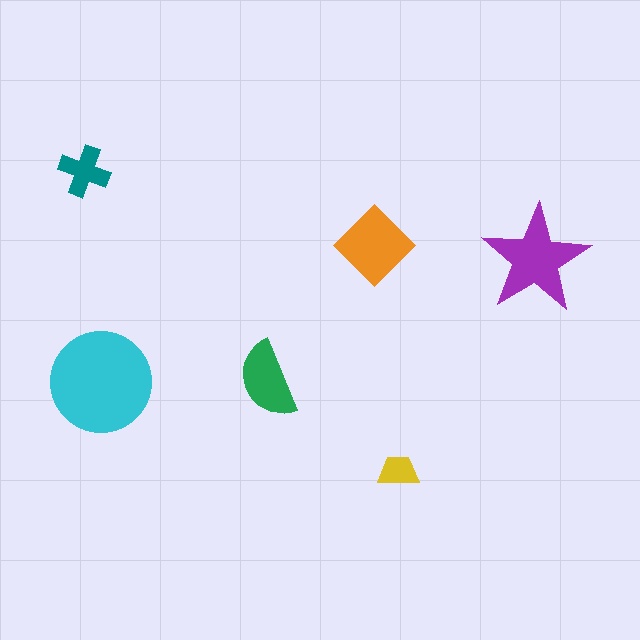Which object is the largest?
The cyan circle.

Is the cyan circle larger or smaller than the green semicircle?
Larger.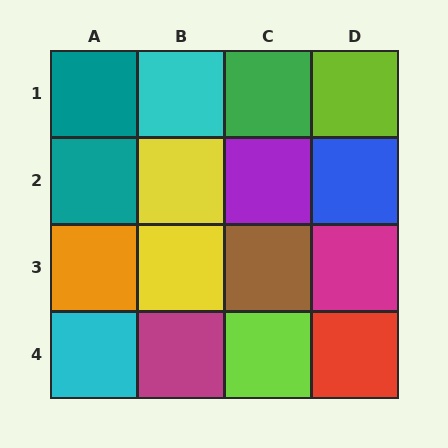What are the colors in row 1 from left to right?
Teal, cyan, green, lime.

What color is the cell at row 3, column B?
Yellow.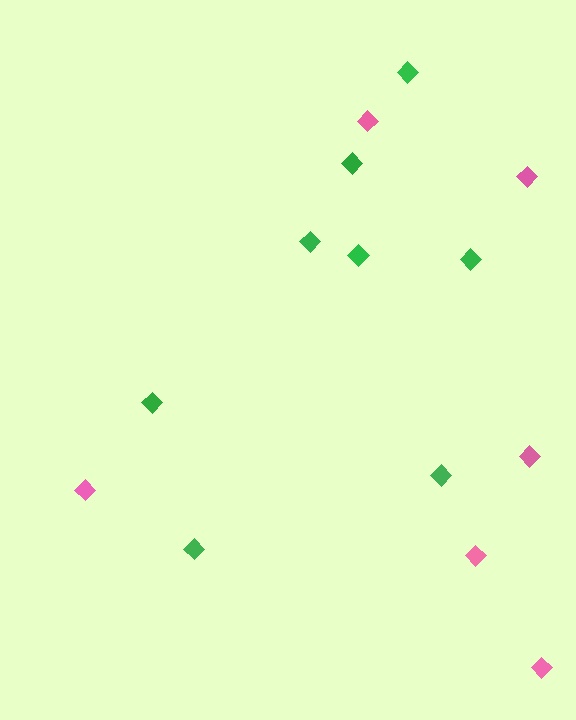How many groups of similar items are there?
There are 2 groups: one group of pink diamonds (6) and one group of green diamonds (8).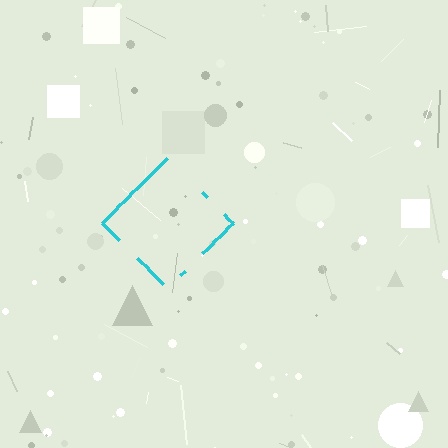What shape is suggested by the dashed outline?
The dashed outline suggests a diamond.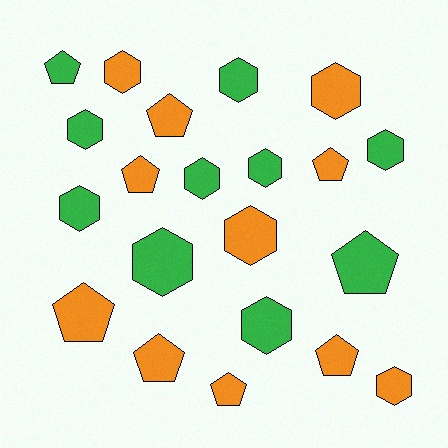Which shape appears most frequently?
Hexagon, with 12 objects.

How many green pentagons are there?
There are 2 green pentagons.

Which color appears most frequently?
Orange, with 11 objects.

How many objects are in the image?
There are 21 objects.